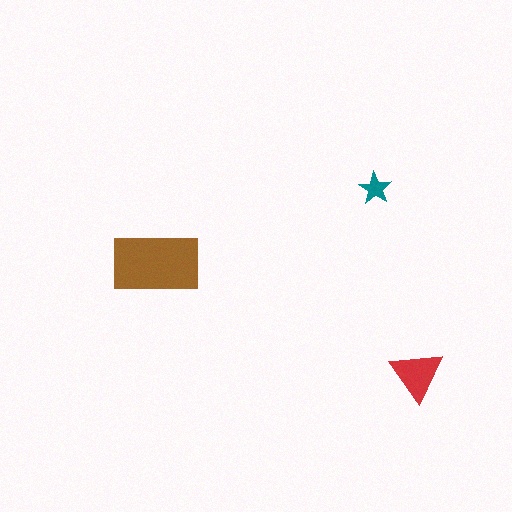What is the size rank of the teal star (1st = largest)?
3rd.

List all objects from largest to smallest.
The brown rectangle, the red triangle, the teal star.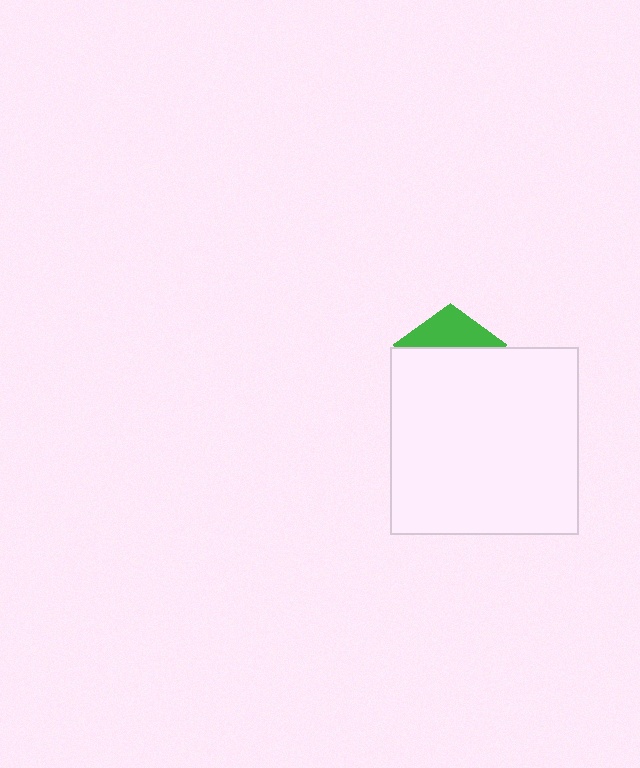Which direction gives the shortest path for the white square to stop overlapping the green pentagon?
Moving down gives the shortest separation.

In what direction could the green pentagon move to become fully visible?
The green pentagon could move up. That would shift it out from behind the white square entirely.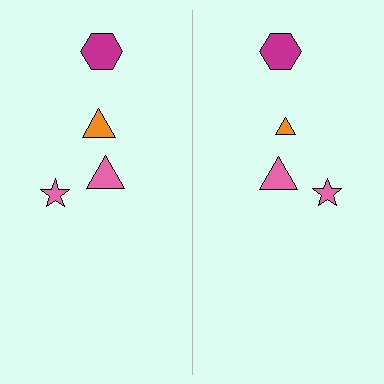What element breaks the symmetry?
The orange triangle on the right side has a different size than its mirror counterpart.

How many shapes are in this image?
There are 8 shapes in this image.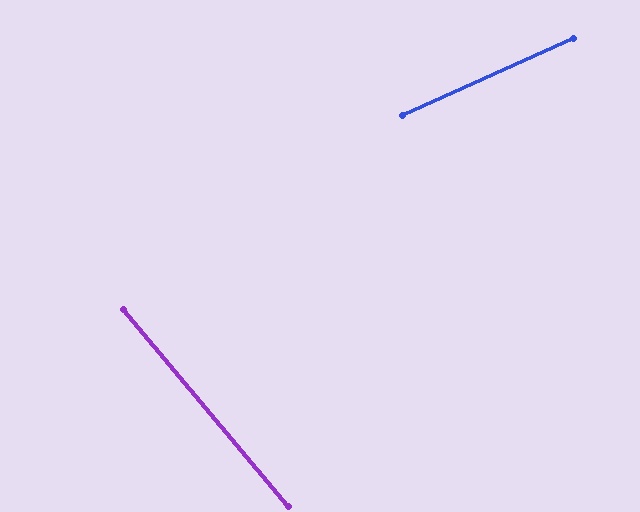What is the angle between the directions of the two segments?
Approximately 74 degrees.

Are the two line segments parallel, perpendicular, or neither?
Neither parallel nor perpendicular — they differ by about 74°.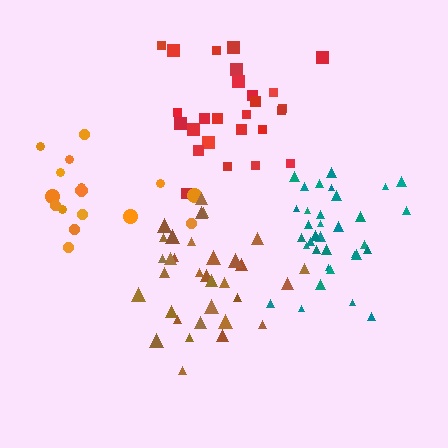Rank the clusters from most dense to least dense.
teal, brown, red, orange.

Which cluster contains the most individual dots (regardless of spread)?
Teal (34).